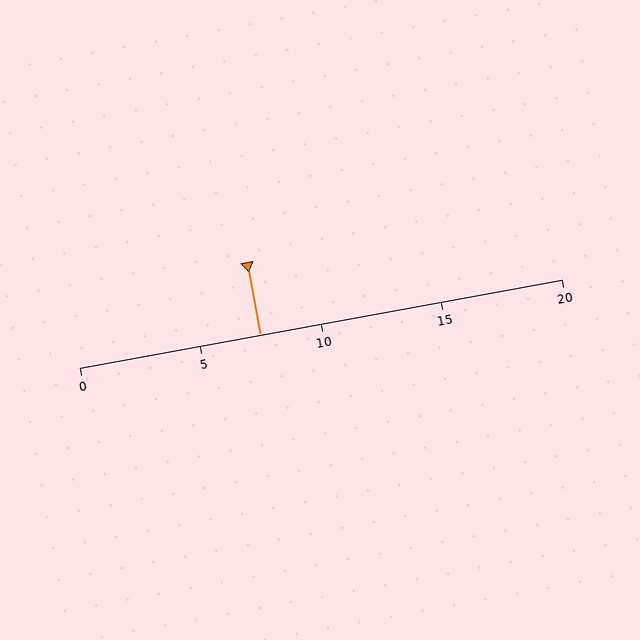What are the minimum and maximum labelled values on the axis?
The axis runs from 0 to 20.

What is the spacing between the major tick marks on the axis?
The major ticks are spaced 5 apart.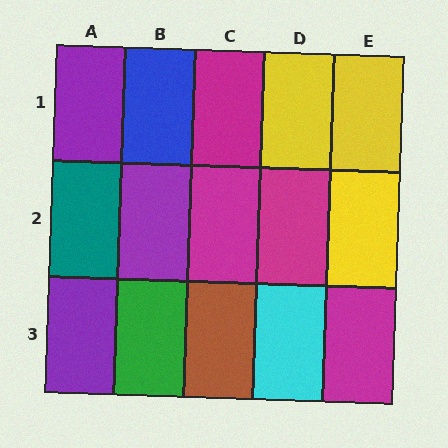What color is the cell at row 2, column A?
Teal.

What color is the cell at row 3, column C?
Brown.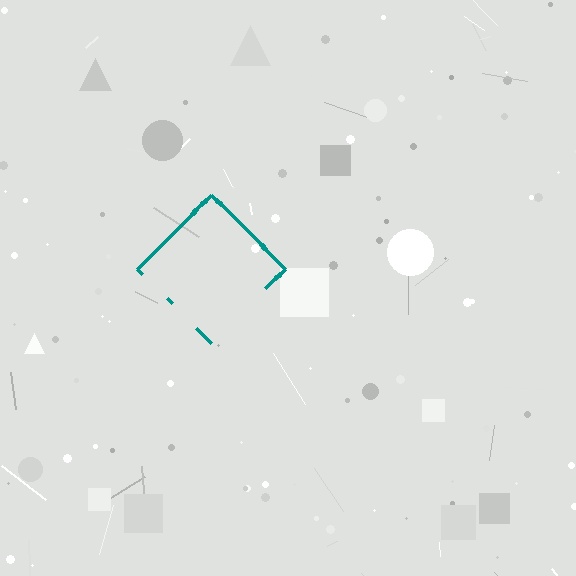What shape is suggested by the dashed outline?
The dashed outline suggests a diamond.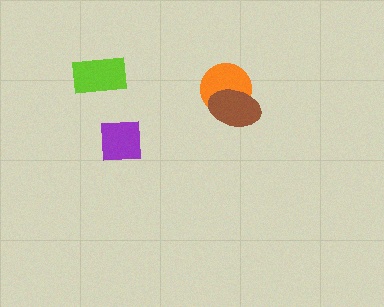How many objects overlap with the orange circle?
1 object overlaps with the orange circle.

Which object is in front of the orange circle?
The brown ellipse is in front of the orange circle.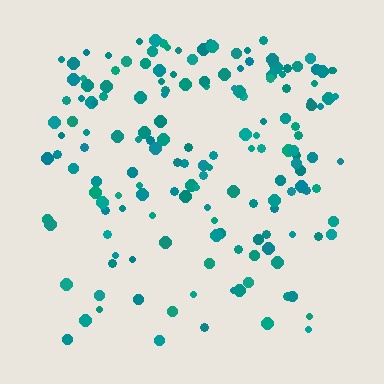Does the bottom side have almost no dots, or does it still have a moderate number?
Still a moderate number, just noticeably fewer than the top.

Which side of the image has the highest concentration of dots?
The top.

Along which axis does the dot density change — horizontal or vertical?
Vertical.